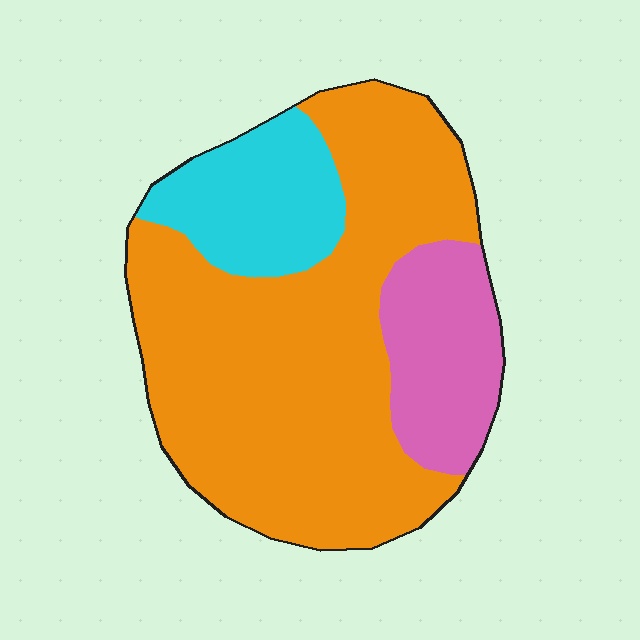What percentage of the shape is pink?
Pink covers 17% of the shape.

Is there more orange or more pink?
Orange.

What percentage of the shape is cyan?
Cyan covers 17% of the shape.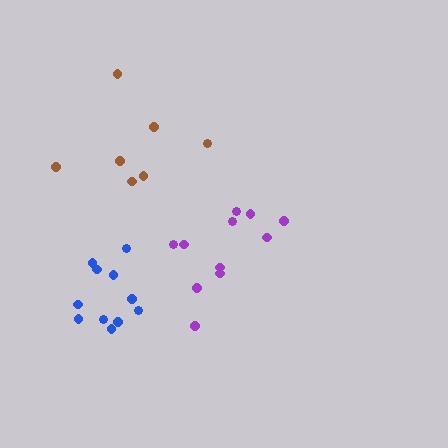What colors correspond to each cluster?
The clusters are colored: brown, purple, blue.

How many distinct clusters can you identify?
There are 3 distinct clusters.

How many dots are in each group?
Group 1: 7 dots, Group 2: 11 dots, Group 3: 11 dots (29 total).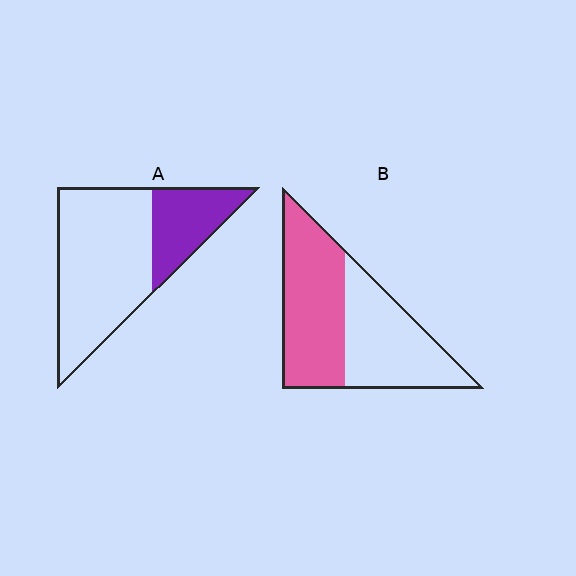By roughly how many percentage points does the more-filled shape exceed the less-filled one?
By roughly 25 percentage points (B over A).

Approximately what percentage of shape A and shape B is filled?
A is approximately 30% and B is approximately 55%.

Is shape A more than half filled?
No.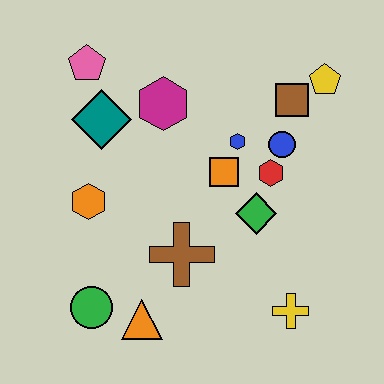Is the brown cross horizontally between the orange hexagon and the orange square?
Yes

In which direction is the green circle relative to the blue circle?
The green circle is to the left of the blue circle.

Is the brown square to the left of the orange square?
No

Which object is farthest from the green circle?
The yellow pentagon is farthest from the green circle.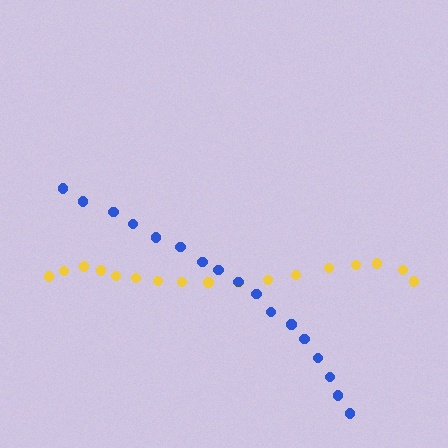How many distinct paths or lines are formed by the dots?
There are 2 distinct paths.